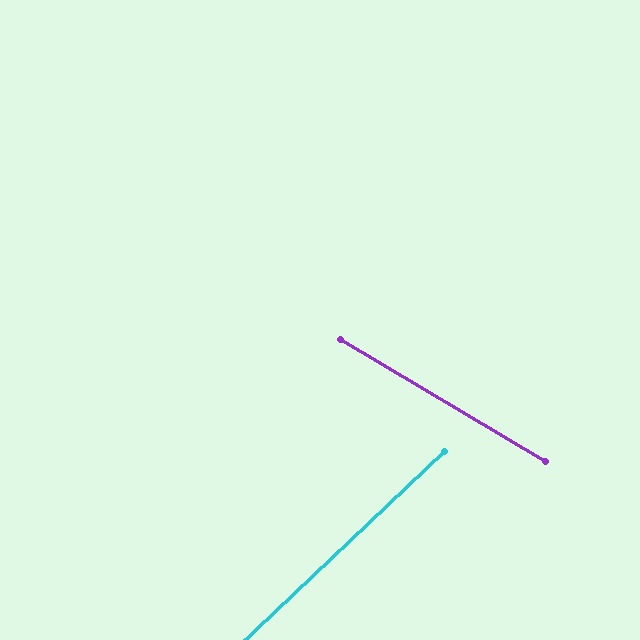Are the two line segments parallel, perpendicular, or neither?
Neither parallel nor perpendicular — they differ by about 74°.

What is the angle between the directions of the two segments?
Approximately 74 degrees.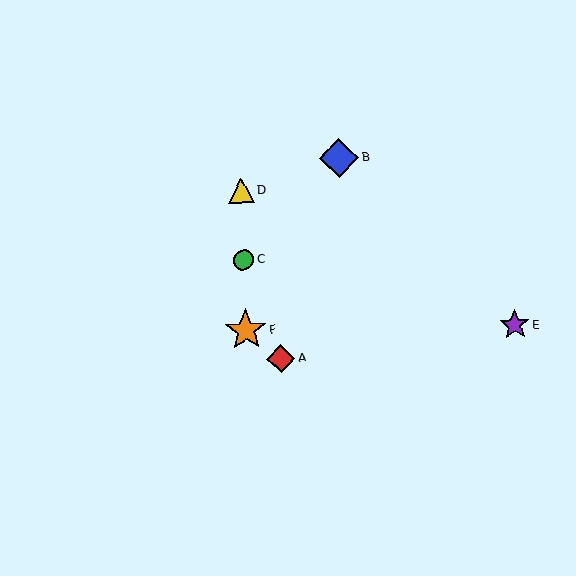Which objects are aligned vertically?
Objects C, D, F are aligned vertically.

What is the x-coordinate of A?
Object A is at x≈281.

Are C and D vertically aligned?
Yes, both are at x≈243.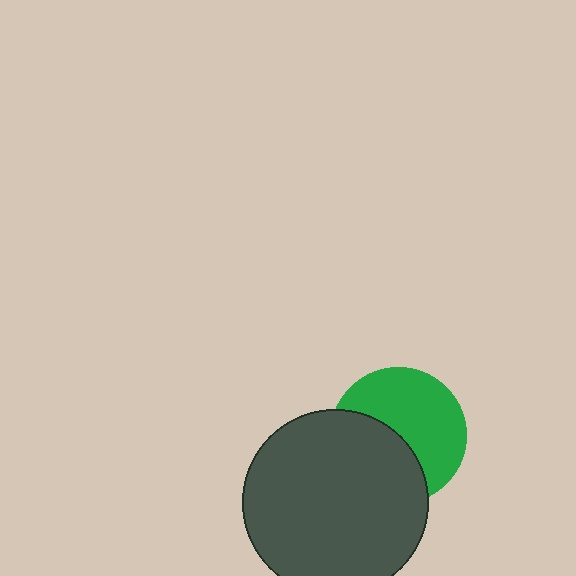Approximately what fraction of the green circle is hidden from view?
Roughly 43% of the green circle is hidden behind the dark gray circle.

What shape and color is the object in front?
The object in front is a dark gray circle.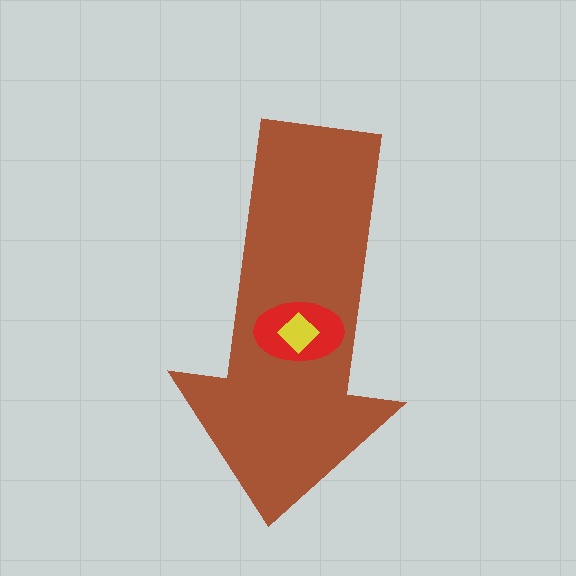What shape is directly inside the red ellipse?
The yellow diamond.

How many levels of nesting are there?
3.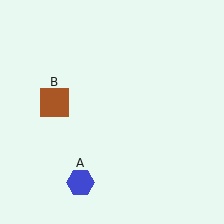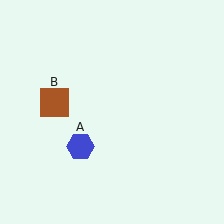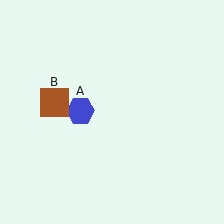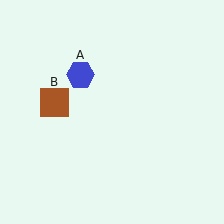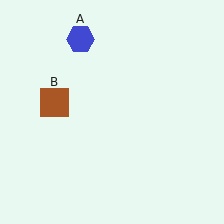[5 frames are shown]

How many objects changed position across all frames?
1 object changed position: blue hexagon (object A).